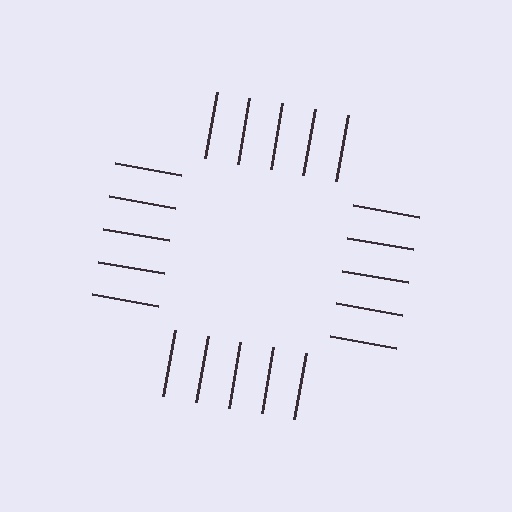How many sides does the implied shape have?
4 sides — the line-ends trace a square.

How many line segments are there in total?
20 — 5 along each of the 4 edges.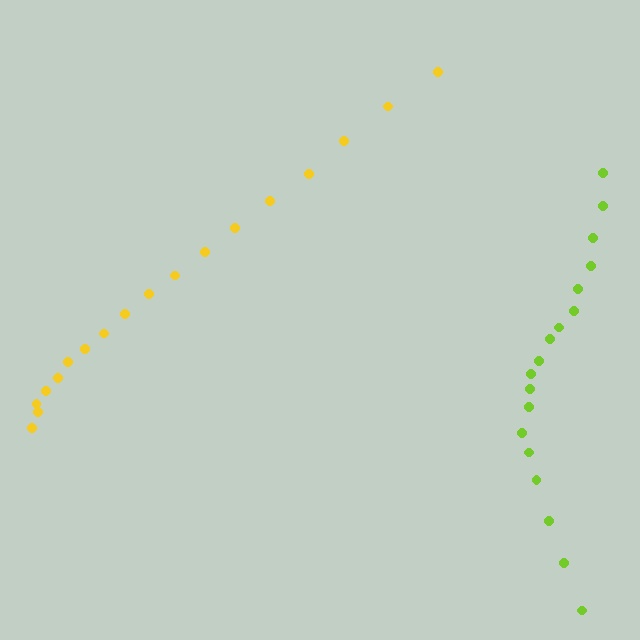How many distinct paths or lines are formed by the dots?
There are 2 distinct paths.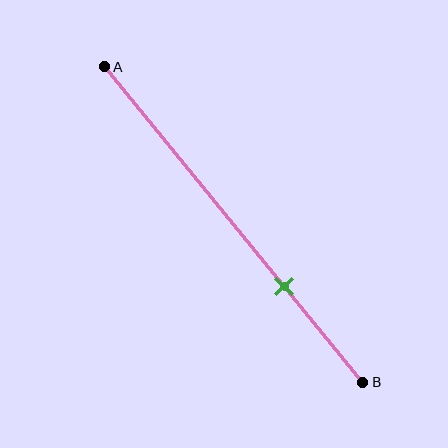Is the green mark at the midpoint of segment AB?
No, the mark is at about 70% from A, not at the 50% midpoint.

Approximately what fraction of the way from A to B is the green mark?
The green mark is approximately 70% of the way from A to B.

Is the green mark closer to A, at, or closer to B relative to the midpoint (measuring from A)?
The green mark is closer to point B than the midpoint of segment AB.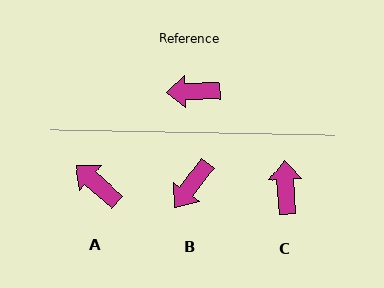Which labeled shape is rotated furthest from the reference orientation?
C, about 87 degrees away.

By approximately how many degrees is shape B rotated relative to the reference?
Approximately 52 degrees counter-clockwise.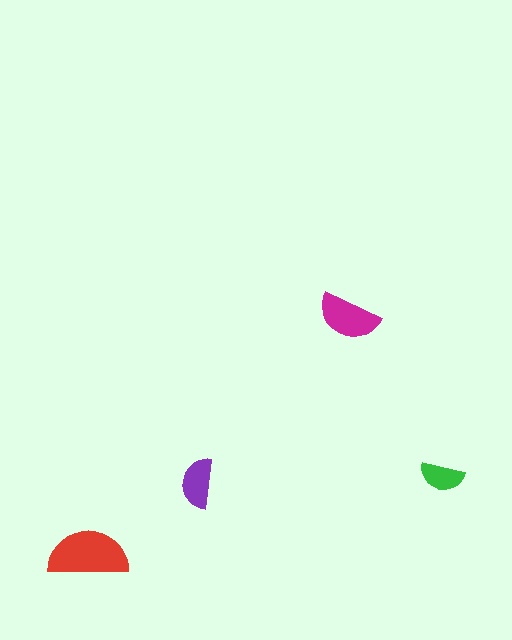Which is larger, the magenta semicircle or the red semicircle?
The red one.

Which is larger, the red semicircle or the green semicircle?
The red one.